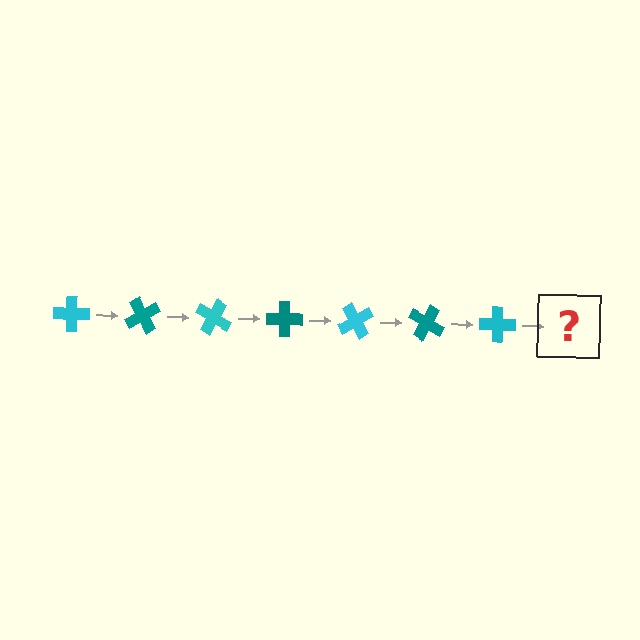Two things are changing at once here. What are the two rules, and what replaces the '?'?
The two rules are that it rotates 60 degrees each step and the color cycles through cyan and teal. The '?' should be a teal cross, rotated 420 degrees from the start.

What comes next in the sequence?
The next element should be a teal cross, rotated 420 degrees from the start.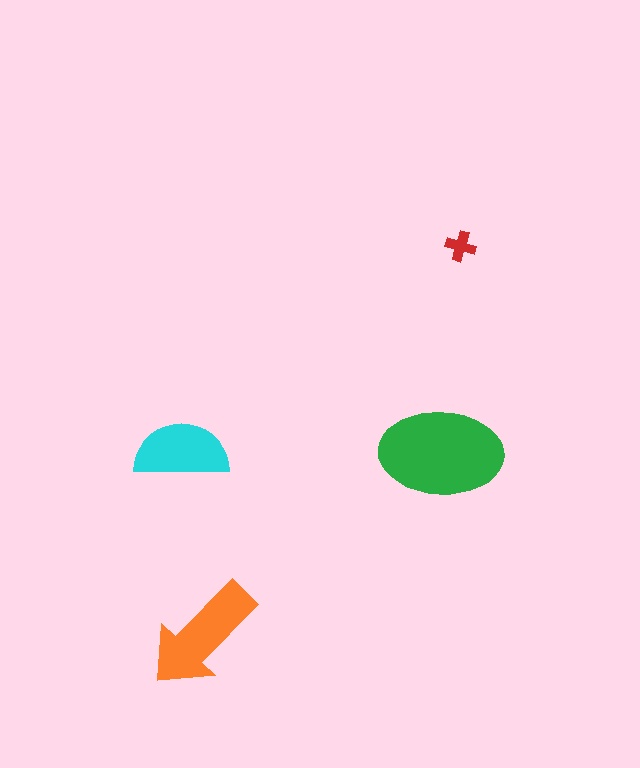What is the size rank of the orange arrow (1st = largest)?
2nd.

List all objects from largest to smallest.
The green ellipse, the orange arrow, the cyan semicircle, the red cross.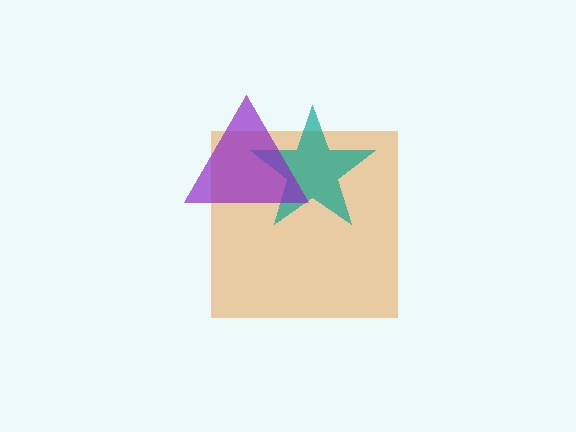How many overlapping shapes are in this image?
There are 3 overlapping shapes in the image.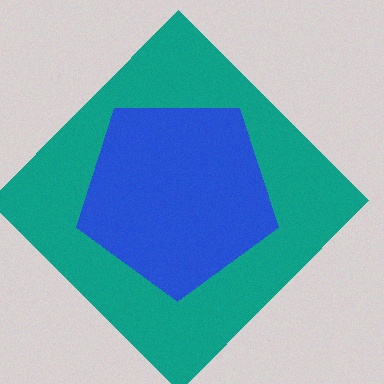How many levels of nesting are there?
2.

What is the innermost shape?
The blue pentagon.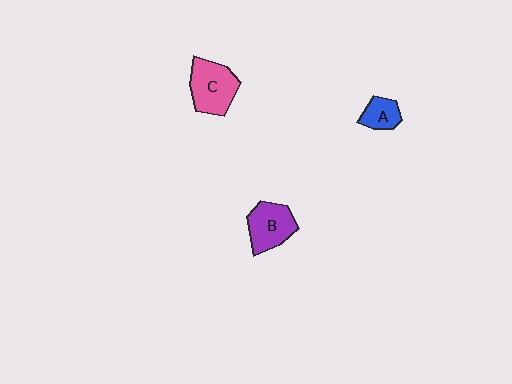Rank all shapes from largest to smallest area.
From largest to smallest: C (pink), B (purple), A (blue).